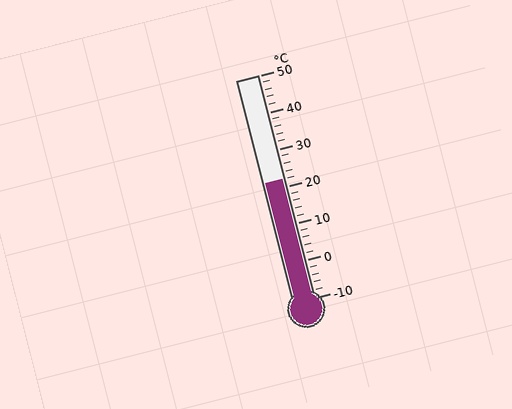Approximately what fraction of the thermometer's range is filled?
The thermometer is filled to approximately 55% of its range.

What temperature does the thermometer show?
The thermometer shows approximately 22°C.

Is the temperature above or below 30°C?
The temperature is below 30°C.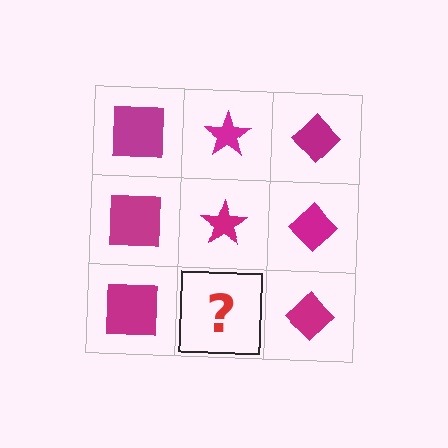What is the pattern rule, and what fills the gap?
The rule is that each column has a consistent shape. The gap should be filled with a magenta star.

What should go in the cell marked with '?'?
The missing cell should contain a magenta star.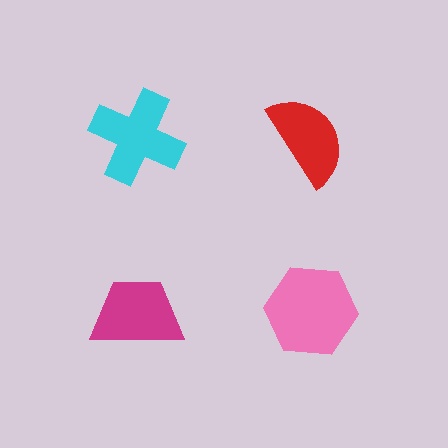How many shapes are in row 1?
2 shapes.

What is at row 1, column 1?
A cyan cross.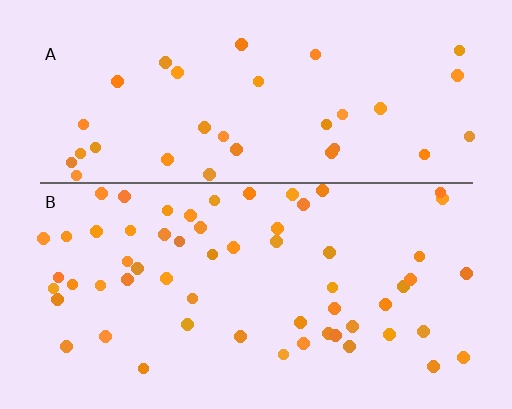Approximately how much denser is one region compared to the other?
Approximately 1.7× — region B over region A.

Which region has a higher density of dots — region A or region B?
B (the bottom).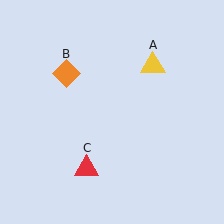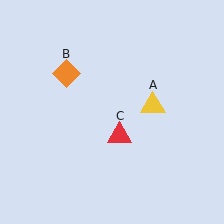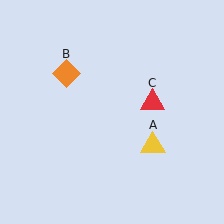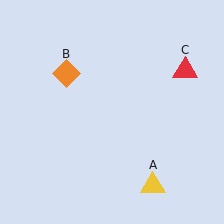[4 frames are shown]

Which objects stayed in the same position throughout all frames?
Orange diamond (object B) remained stationary.